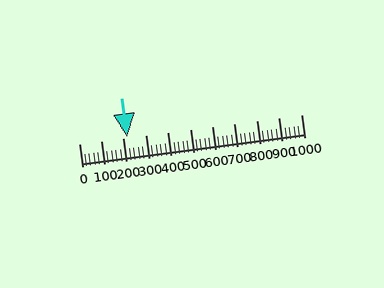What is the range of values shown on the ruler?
The ruler shows values from 0 to 1000.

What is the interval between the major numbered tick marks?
The major tick marks are spaced 100 units apart.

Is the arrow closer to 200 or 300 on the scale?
The arrow is closer to 200.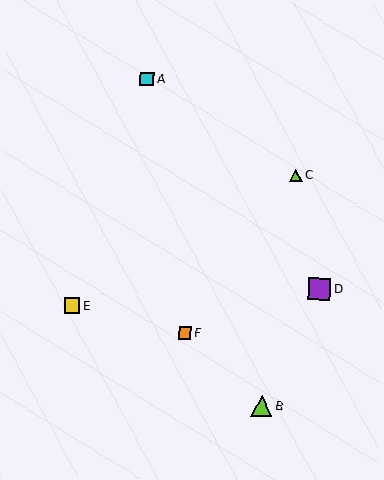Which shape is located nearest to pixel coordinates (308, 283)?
The purple square (labeled D) at (319, 289) is nearest to that location.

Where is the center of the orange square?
The center of the orange square is at (185, 333).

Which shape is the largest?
The purple square (labeled D) is the largest.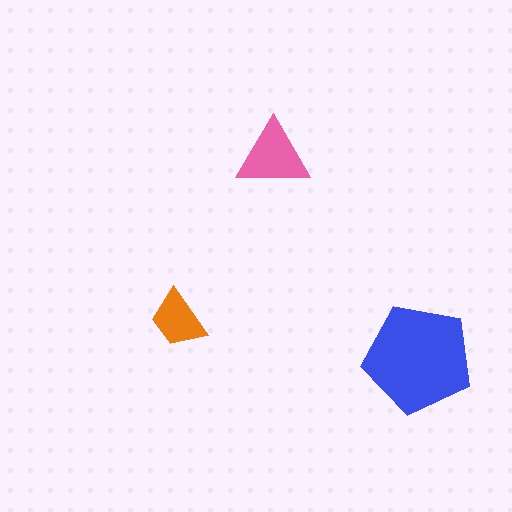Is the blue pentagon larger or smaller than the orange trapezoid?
Larger.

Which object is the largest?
The blue pentagon.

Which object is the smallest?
The orange trapezoid.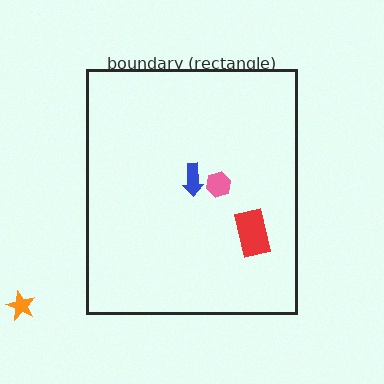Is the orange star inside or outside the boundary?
Outside.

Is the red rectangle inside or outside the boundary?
Inside.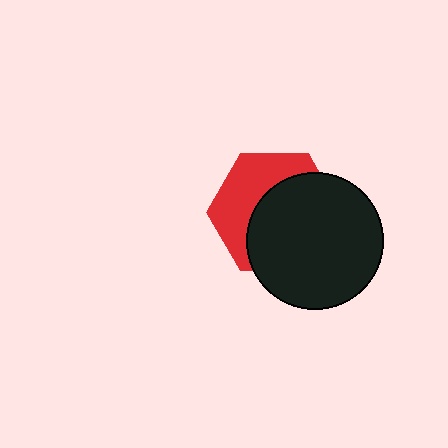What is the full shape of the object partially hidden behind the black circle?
The partially hidden object is a red hexagon.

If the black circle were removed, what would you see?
You would see the complete red hexagon.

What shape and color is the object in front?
The object in front is a black circle.